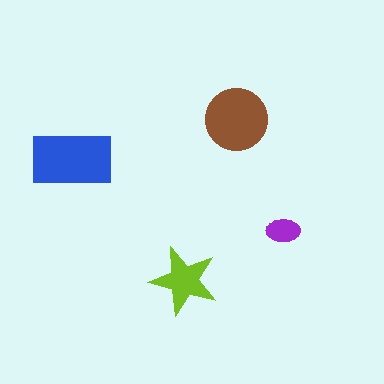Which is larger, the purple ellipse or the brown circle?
The brown circle.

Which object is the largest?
The blue rectangle.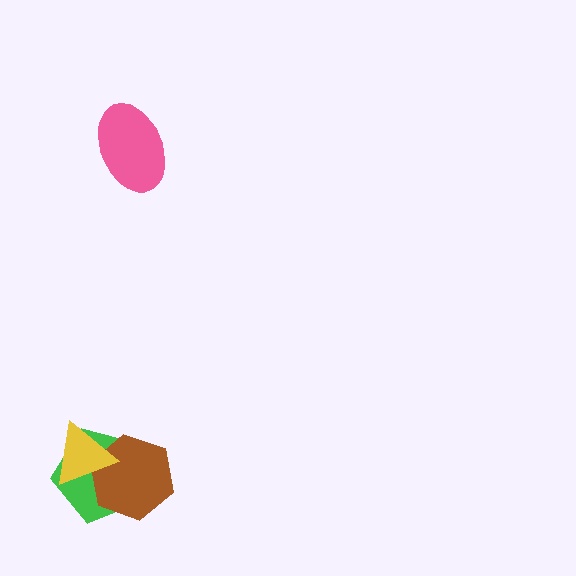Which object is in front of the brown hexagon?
The yellow triangle is in front of the brown hexagon.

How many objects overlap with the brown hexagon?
2 objects overlap with the brown hexagon.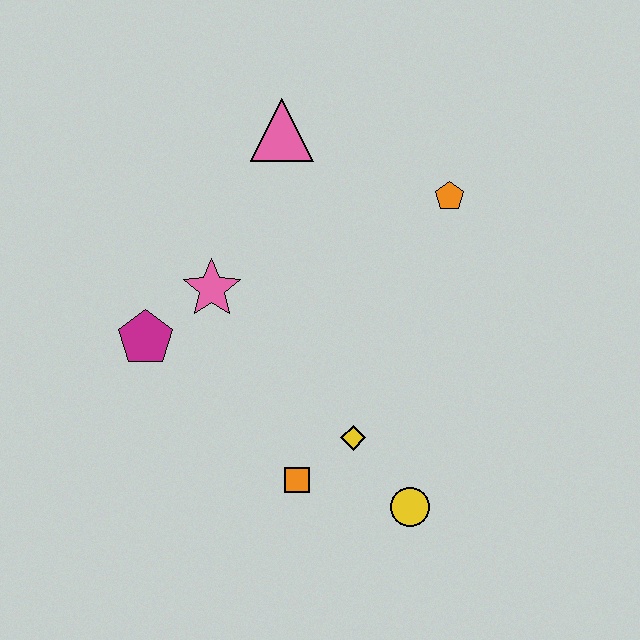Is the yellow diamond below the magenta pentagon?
Yes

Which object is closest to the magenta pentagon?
The pink star is closest to the magenta pentagon.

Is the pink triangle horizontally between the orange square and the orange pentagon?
No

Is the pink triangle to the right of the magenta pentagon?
Yes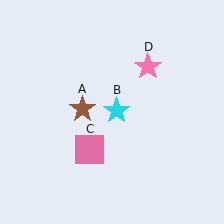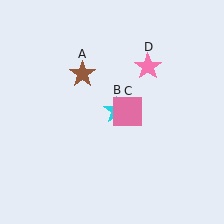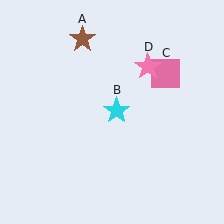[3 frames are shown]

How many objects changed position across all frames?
2 objects changed position: brown star (object A), pink square (object C).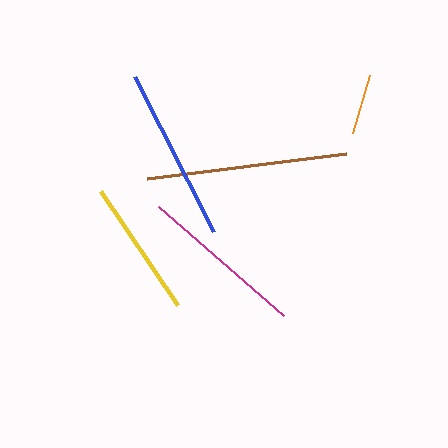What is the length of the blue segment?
The blue segment is approximately 174 pixels long.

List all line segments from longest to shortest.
From longest to shortest: brown, blue, magenta, yellow, orange.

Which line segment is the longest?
The brown line is the longest at approximately 201 pixels.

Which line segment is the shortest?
The orange line is the shortest at approximately 60 pixels.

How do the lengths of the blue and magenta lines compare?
The blue and magenta lines are approximately the same length.